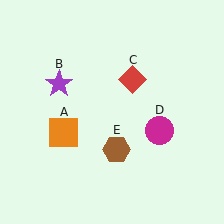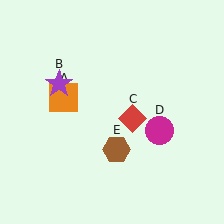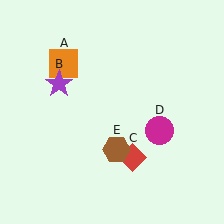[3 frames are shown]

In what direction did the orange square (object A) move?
The orange square (object A) moved up.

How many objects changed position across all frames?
2 objects changed position: orange square (object A), red diamond (object C).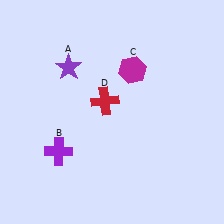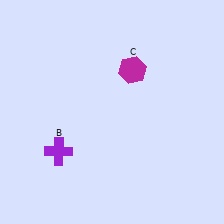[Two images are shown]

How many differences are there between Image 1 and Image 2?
There are 2 differences between the two images.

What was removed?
The purple star (A), the red cross (D) were removed in Image 2.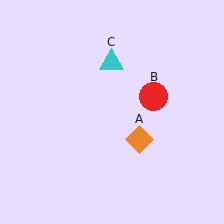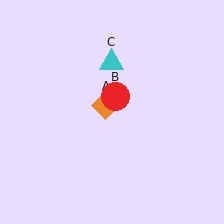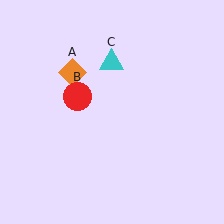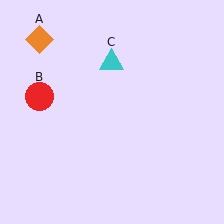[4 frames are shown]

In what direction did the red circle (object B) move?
The red circle (object B) moved left.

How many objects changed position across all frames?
2 objects changed position: orange diamond (object A), red circle (object B).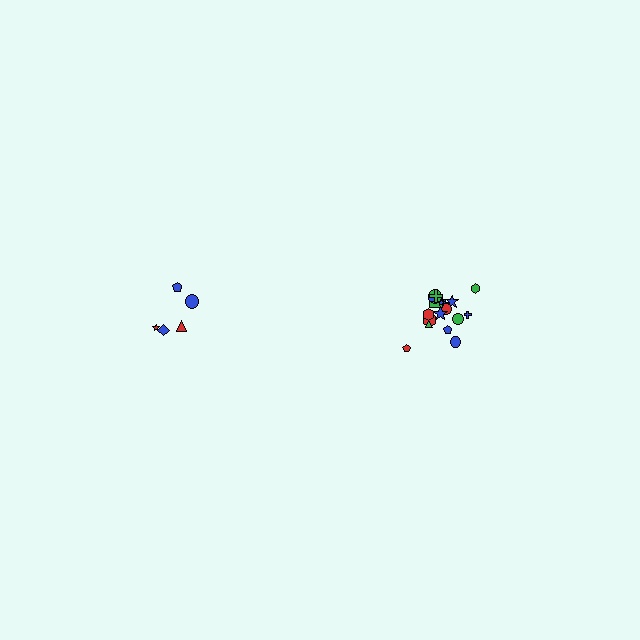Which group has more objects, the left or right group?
The right group.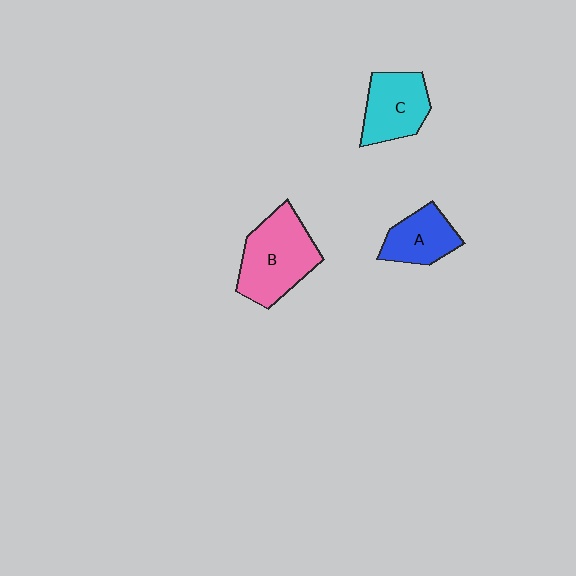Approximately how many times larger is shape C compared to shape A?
Approximately 1.2 times.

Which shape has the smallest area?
Shape A (blue).